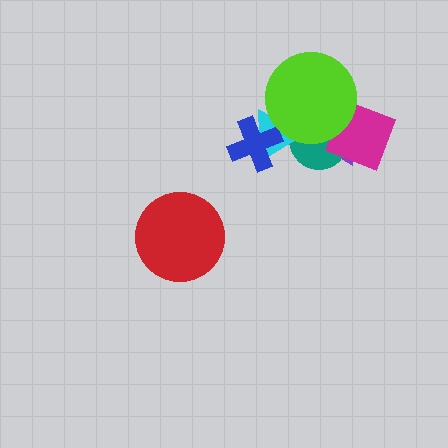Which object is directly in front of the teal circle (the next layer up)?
The cyan triangle is directly in front of the teal circle.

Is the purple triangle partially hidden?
Yes, it is partially covered by another shape.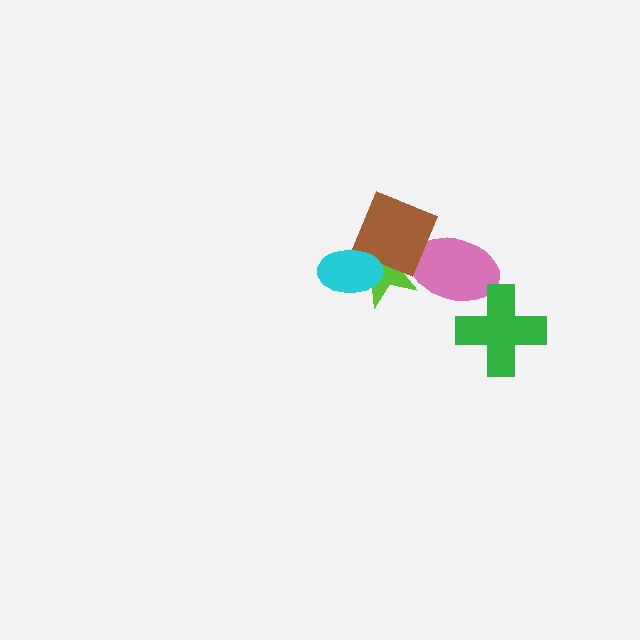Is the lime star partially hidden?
Yes, it is partially covered by another shape.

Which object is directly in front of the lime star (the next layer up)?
The brown square is directly in front of the lime star.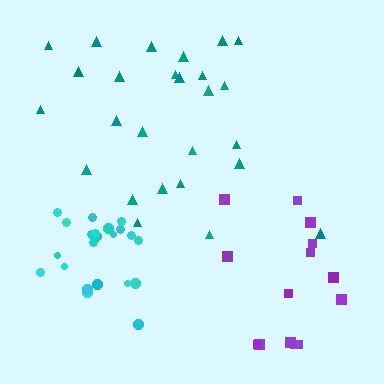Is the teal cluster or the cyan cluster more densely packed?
Cyan.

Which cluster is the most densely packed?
Cyan.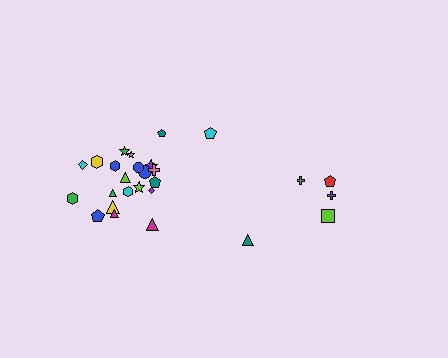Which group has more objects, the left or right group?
The left group.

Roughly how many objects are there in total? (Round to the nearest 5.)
Roughly 25 objects in total.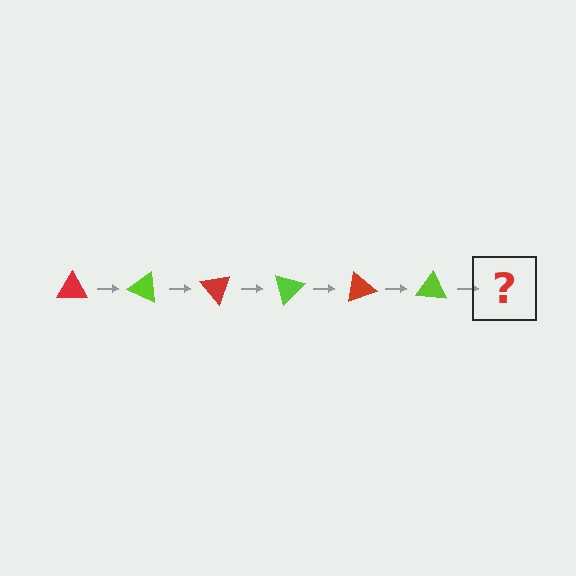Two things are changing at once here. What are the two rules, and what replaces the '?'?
The two rules are that it rotates 25 degrees each step and the color cycles through red and lime. The '?' should be a red triangle, rotated 150 degrees from the start.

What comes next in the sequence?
The next element should be a red triangle, rotated 150 degrees from the start.